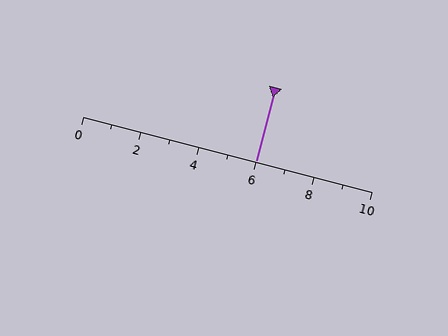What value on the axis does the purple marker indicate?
The marker indicates approximately 6.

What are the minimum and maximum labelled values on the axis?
The axis runs from 0 to 10.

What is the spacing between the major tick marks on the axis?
The major ticks are spaced 2 apart.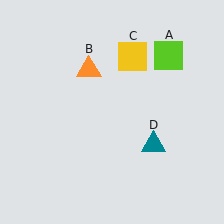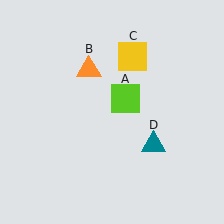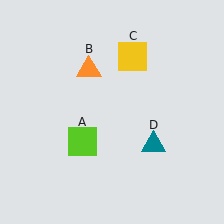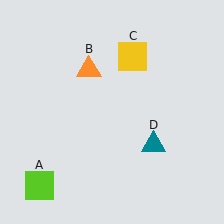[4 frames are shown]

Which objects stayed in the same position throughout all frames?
Orange triangle (object B) and yellow square (object C) and teal triangle (object D) remained stationary.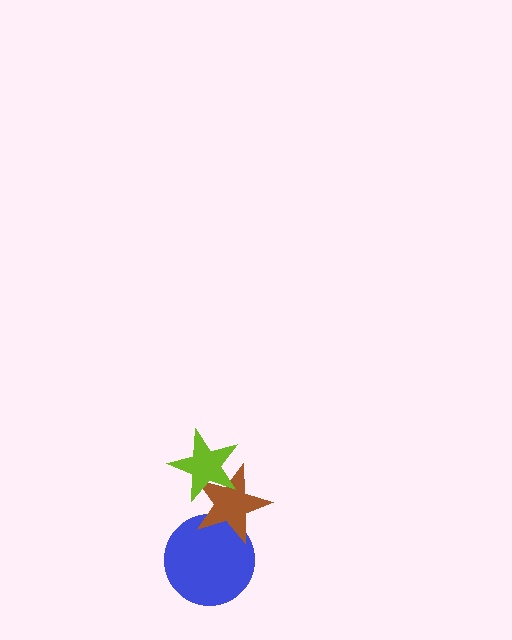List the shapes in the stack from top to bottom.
From top to bottom: the lime star, the brown star, the blue circle.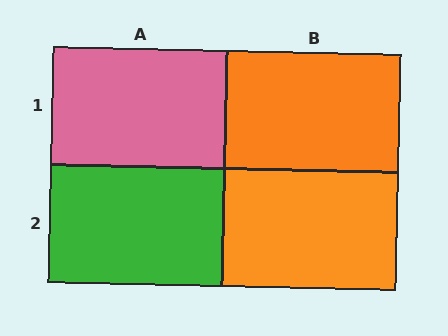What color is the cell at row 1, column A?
Pink.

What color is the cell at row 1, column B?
Orange.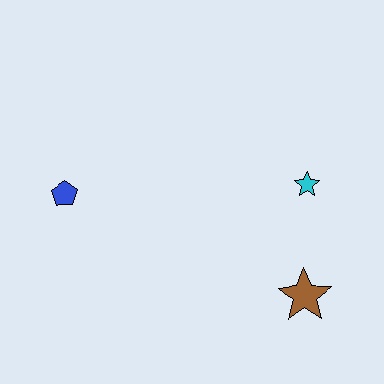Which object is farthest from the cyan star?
The blue pentagon is farthest from the cyan star.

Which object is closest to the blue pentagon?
The cyan star is closest to the blue pentagon.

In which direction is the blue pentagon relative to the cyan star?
The blue pentagon is to the left of the cyan star.